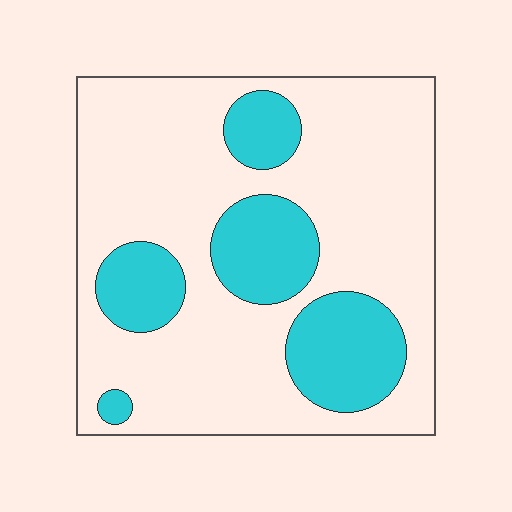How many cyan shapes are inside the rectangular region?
5.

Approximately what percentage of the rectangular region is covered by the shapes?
Approximately 25%.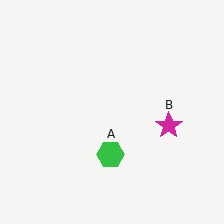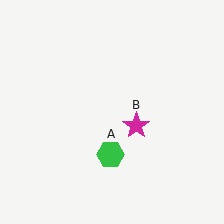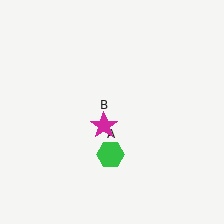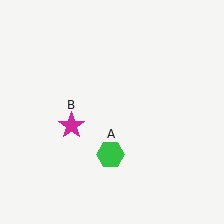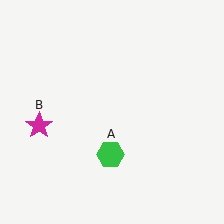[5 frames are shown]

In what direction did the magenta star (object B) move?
The magenta star (object B) moved left.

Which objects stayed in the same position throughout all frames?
Green hexagon (object A) remained stationary.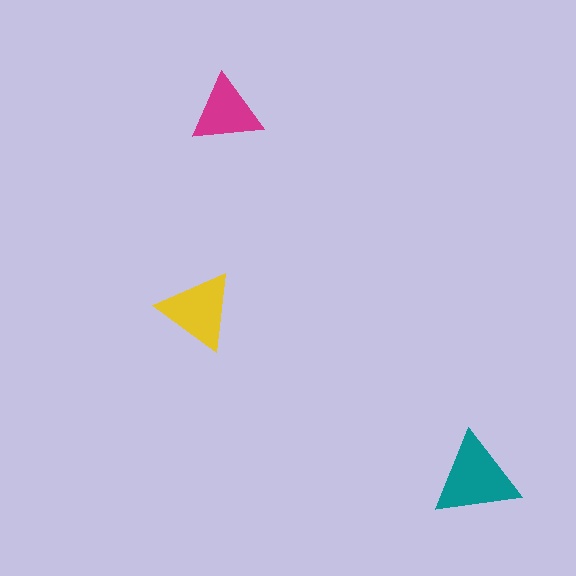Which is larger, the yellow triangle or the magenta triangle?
The yellow one.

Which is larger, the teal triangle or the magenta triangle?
The teal one.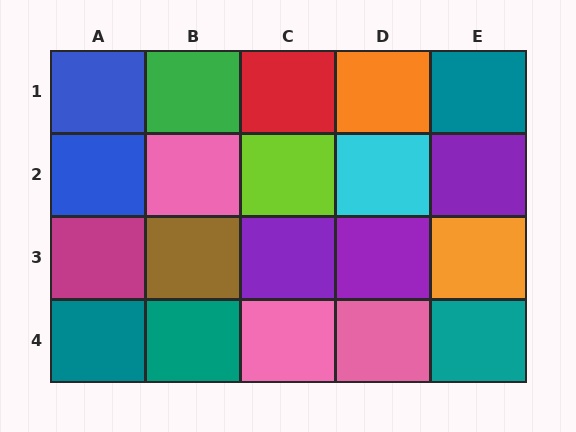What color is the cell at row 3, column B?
Brown.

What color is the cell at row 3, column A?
Magenta.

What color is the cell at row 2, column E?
Purple.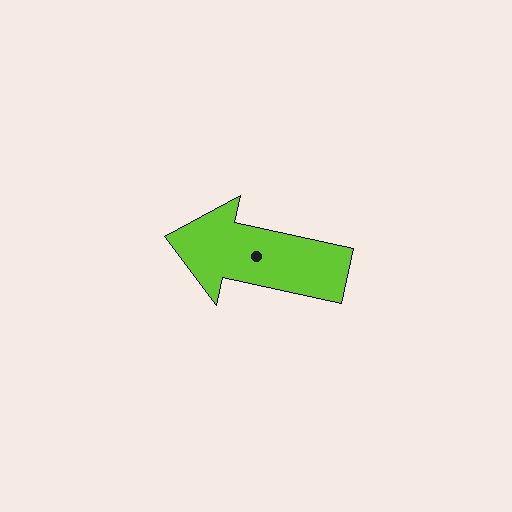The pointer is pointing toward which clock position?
Roughly 9 o'clock.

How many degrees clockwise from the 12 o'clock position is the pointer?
Approximately 282 degrees.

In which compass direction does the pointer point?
West.